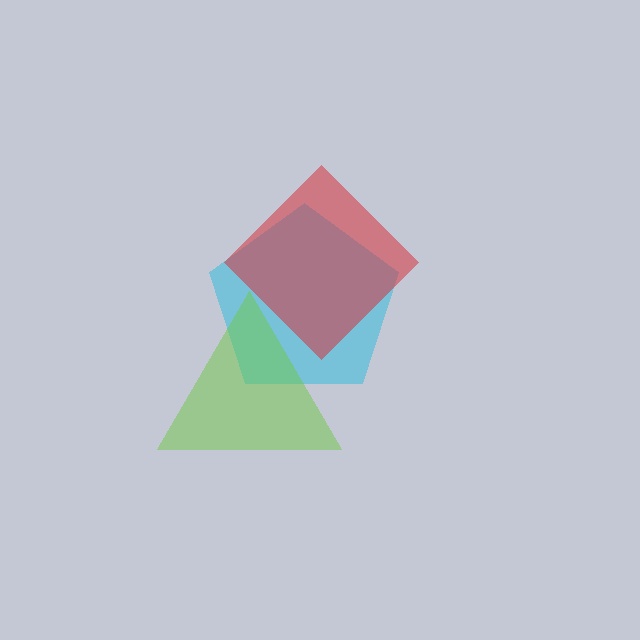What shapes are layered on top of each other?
The layered shapes are: a cyan pentagon, a red diamond, a lime triangle.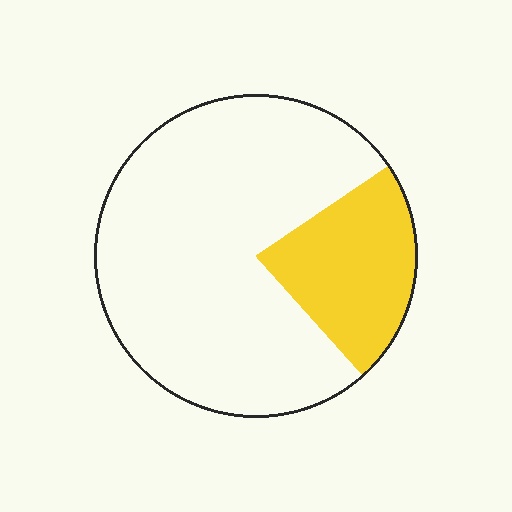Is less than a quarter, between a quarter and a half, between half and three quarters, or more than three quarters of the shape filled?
Less than a quarter.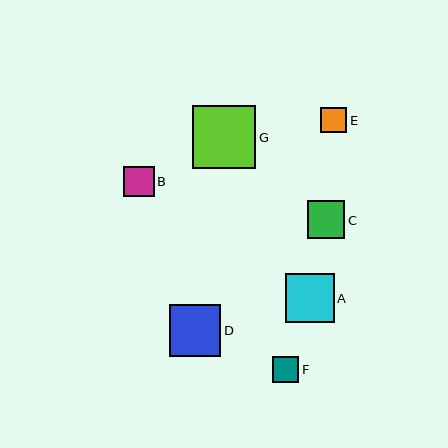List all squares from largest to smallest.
From largest to smallest: G, D, A, C, B, F, E.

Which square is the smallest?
Square E is the smallest with a size of approximately 26 pixels.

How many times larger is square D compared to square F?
Square D is approximately 2.0 times the size of square F.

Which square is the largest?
Square G is the largest with a size of approximately 63 pixels.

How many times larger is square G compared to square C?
Square G is approximately 1.7 times the size of square C.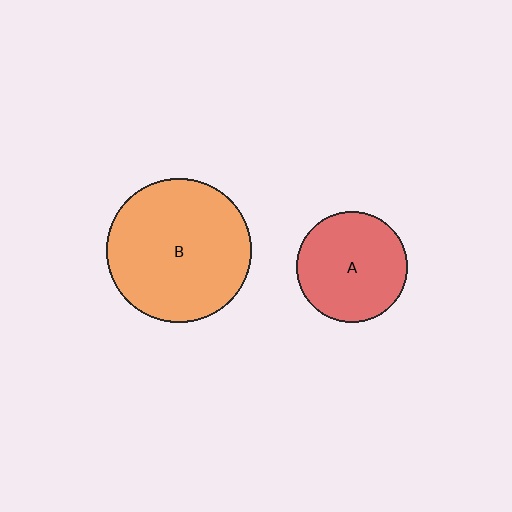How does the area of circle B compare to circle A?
Approximately 1.7 times.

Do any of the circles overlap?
No, none of the circles overlap.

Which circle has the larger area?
Circle B (orange).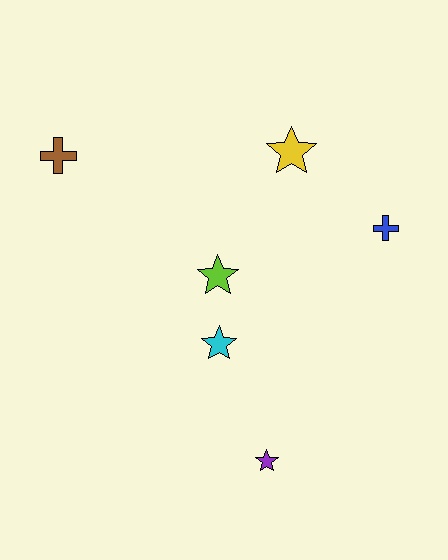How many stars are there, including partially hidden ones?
There are 4 stars.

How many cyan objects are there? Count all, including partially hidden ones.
There is 1 cyan object.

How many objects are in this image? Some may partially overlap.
There are 6 objects.